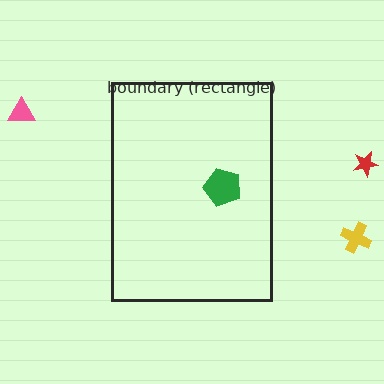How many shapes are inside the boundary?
1 inside, 3 outside.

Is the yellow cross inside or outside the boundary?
Outside.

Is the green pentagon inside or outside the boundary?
Inside.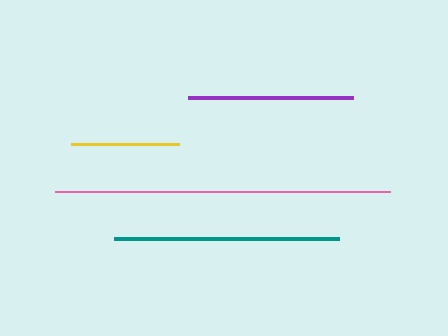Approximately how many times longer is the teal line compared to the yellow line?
The teal line is approximately 2.1 times the length of the yellow line.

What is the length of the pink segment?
The pink segment is approximately 335 pixels long.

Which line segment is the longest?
The pink line is the longest at approximately 335 pixels.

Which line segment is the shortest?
The yellow line is the shortest at approximately 108 pixels.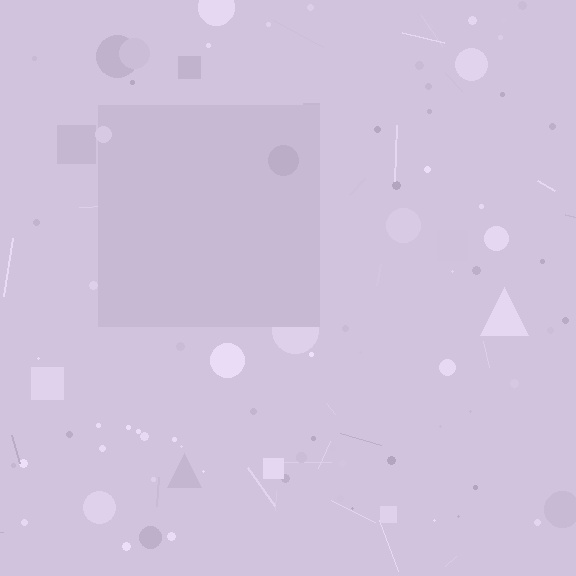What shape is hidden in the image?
A square is hidden in the image.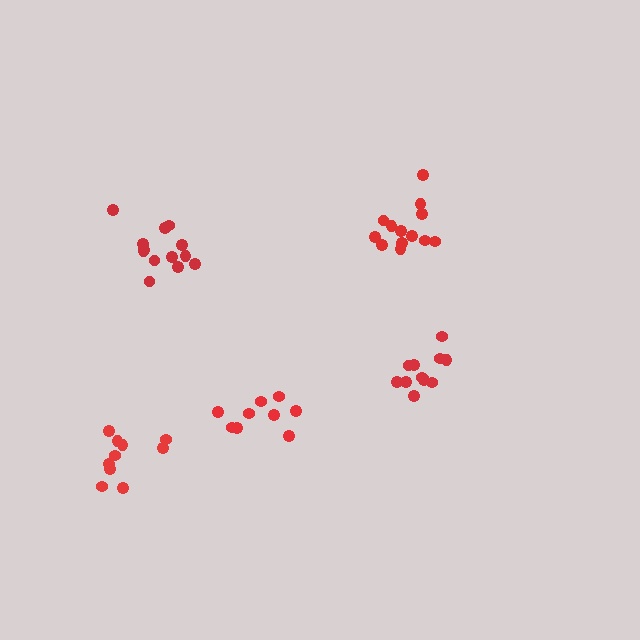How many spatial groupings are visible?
There are 5 spatial groupings.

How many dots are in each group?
Group 1: 9 dots, Group 2: 13 dots, Group 3: 13 dots, Group 4: 11 dots, Group 5: 10 dots (56 total).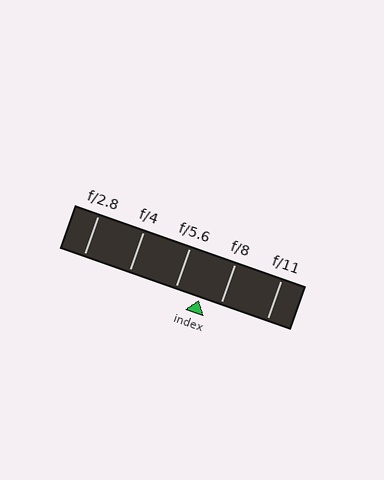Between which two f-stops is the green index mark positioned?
The index mark is between f/5.6 and f/8.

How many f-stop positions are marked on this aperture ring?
There are 5 f-stop positions marked.